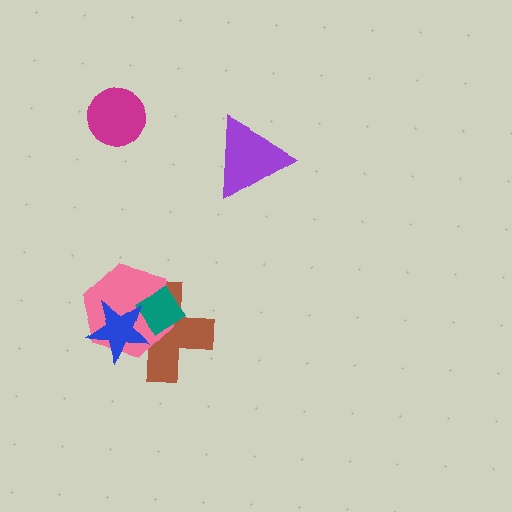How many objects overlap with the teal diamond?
3 objects overlap with the teal diamond.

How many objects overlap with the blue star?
3 objects overlap with the blue star.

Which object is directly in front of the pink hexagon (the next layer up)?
The teal diamond is directly in front of the pink hexagon.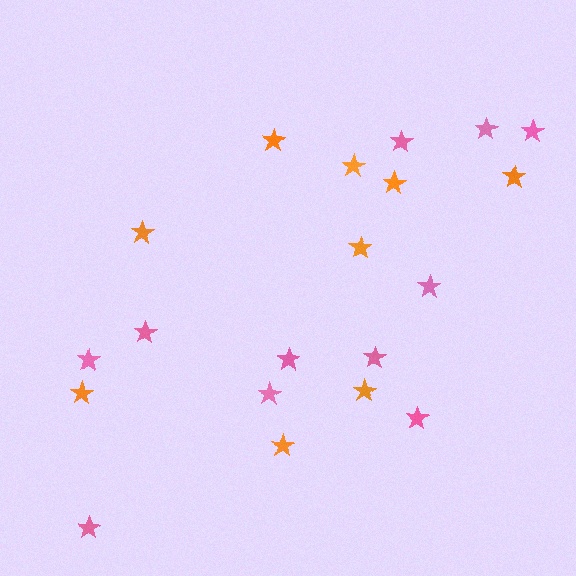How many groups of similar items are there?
There are 2 groups: one group of pink stars (11) and one group of orange stars (9).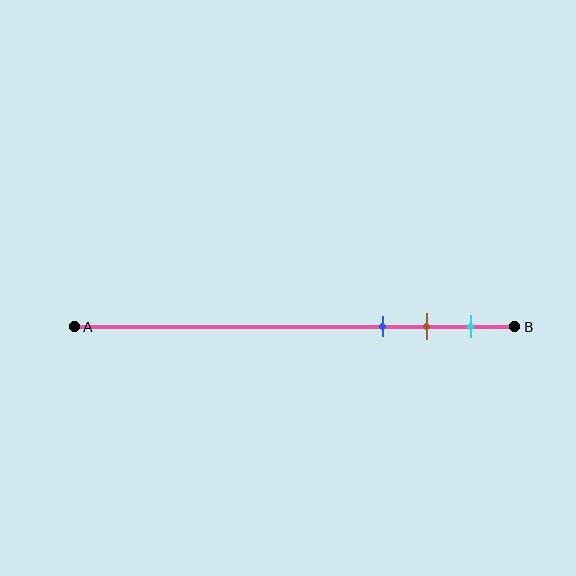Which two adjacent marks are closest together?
The brown and cyan marks are the closest adjacent pair.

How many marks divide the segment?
There are 3 marks dividing the segment.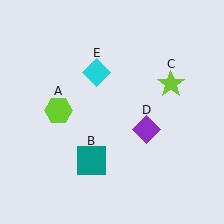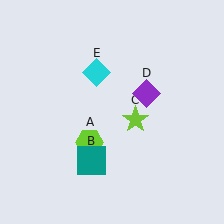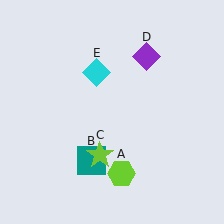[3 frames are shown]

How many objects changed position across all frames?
3 objects changed position: lime hexagon (object A), lime star (object C), purple diamond (object D).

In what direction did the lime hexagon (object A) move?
The lime hexagon (object A) moved down and to the right.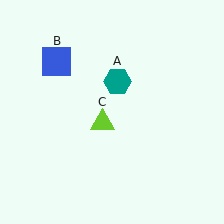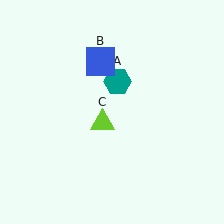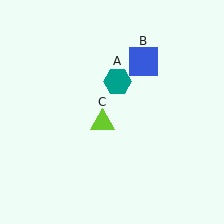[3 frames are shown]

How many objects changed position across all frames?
1 object changed position: blue square (object B).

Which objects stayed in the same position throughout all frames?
Teal hexagon (object A) and lime triangle (object C) remained stationary.